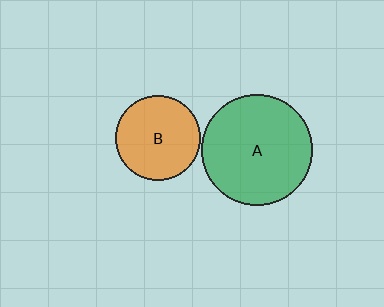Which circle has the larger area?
Circle A (green).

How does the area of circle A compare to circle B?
Approximately 1.7 times.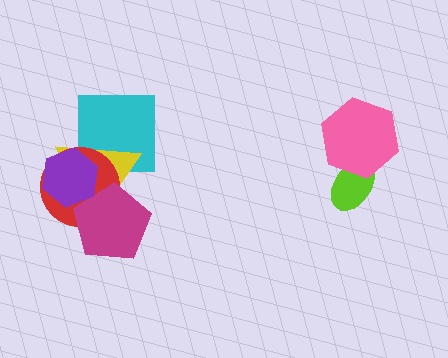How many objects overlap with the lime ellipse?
1 object overlaps with the lime ellipse.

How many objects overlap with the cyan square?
2 objects overlap with the cyan square.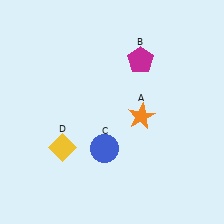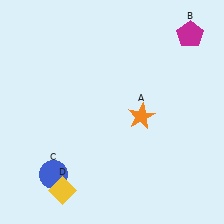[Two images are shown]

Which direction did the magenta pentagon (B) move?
The magenta pentagon (B) moved right.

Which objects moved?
The objects that moved are: the magenta pentagon (B), the blue circle (C), the yellow diamond (D).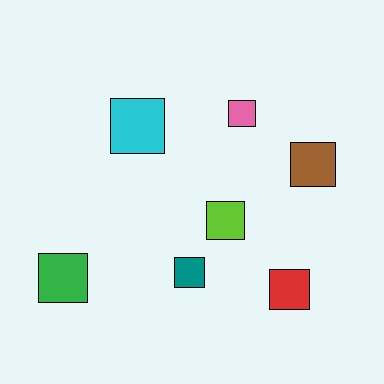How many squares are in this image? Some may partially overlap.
There are 7 squares.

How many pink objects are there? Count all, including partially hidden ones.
There is 1 pink object.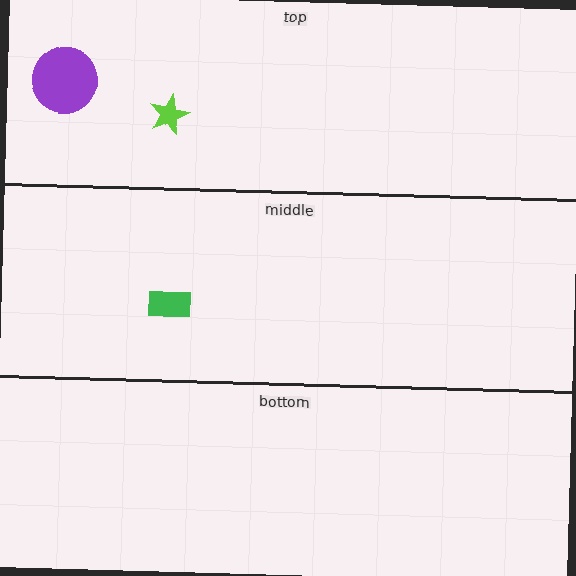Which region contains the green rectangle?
The middle region.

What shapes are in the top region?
The lime star, the purple circle.